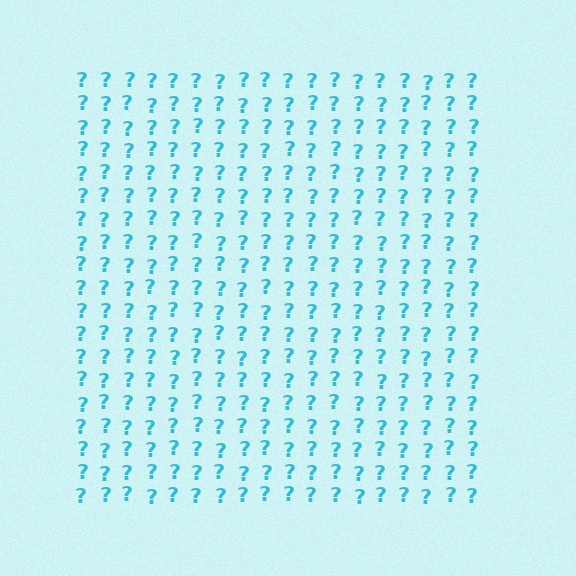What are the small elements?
The small elements are question marks.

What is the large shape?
The large shape is a square.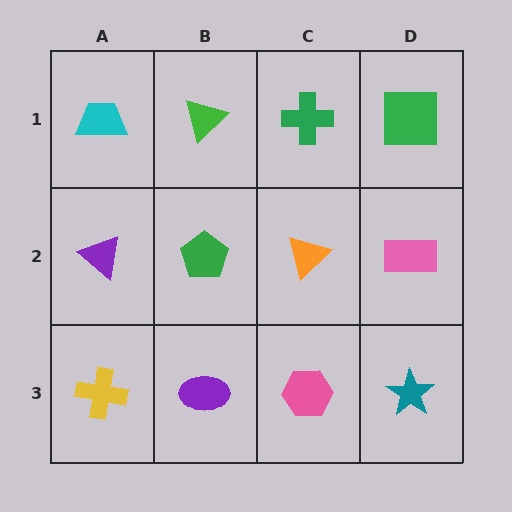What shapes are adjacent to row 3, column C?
An orange triangle (row 2, column C), a purple ellipse (row 3, column B), a teal star (row 3, column D).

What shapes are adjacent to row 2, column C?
A green cross (row 1, column C), a pink hexagon (row 3, column C), a green pentagon (row 2, column B), a pink rectangle (row 2, column D).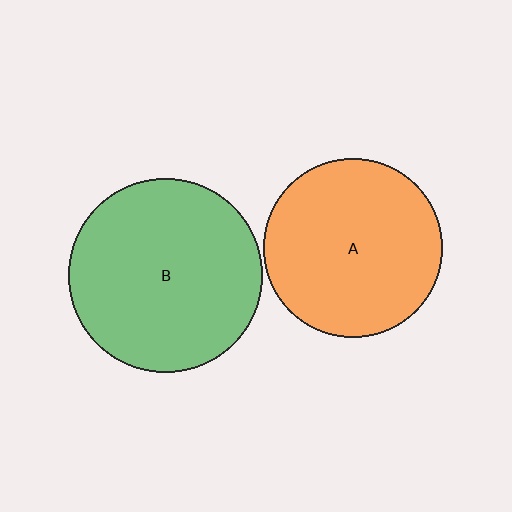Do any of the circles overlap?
No, none of the circles overlap.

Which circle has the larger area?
Circle B (green).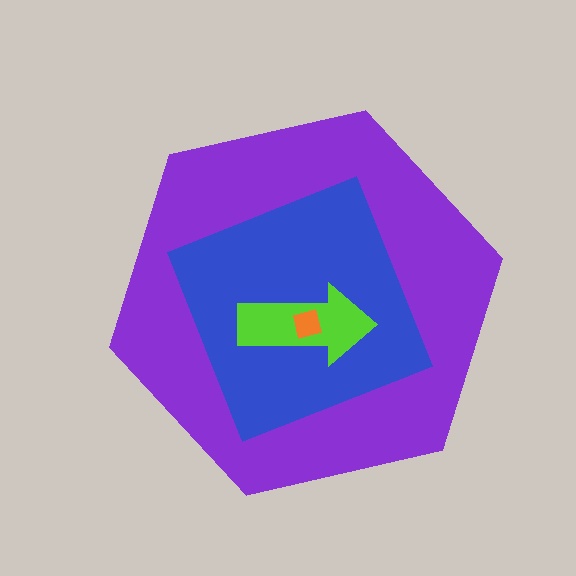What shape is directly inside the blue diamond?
The lime arrow.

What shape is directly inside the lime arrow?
The orange square.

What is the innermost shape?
The orange square.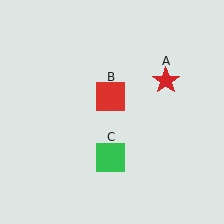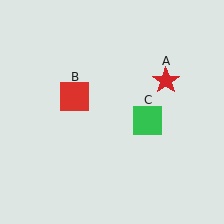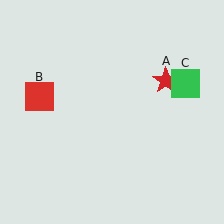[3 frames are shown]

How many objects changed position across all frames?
2 objects changed position: red square (object B), green square (object C).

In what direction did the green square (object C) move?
The green square (object C) moved up and to the right.